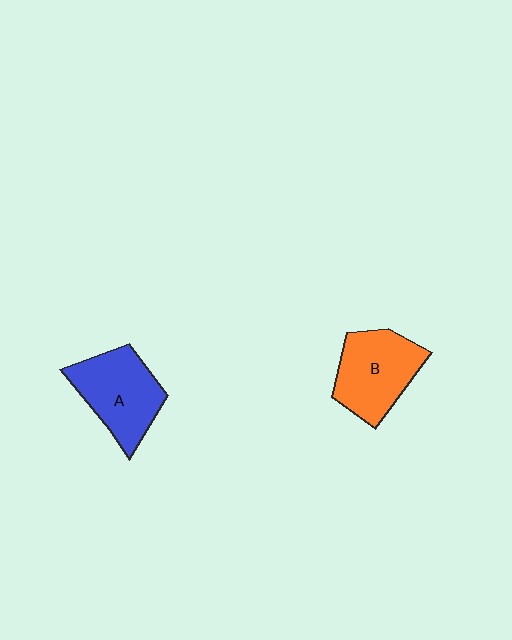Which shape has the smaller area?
Shape B (orange).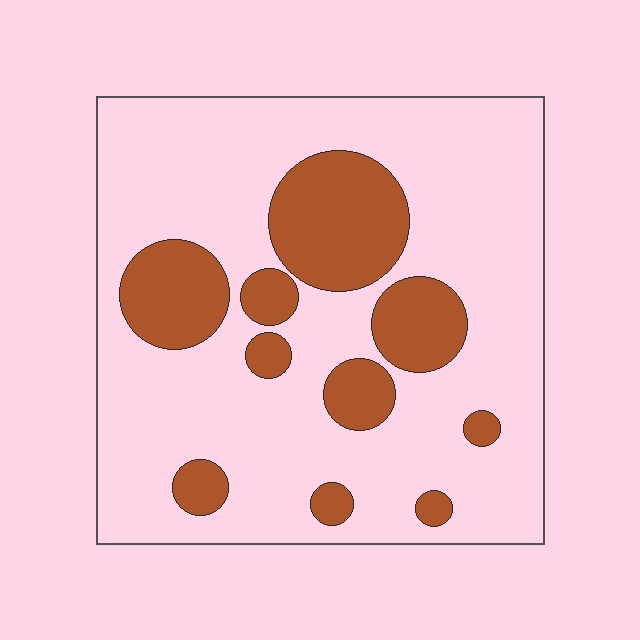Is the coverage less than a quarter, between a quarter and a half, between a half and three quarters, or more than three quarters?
Less than a quarter.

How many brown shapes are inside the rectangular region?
10.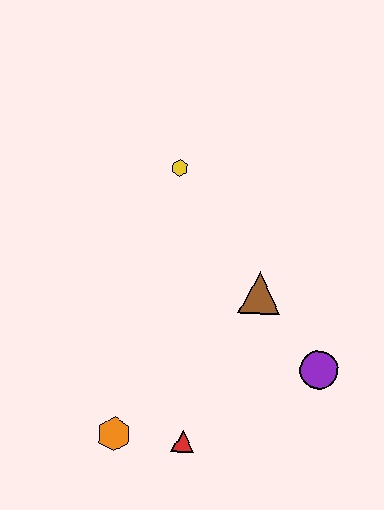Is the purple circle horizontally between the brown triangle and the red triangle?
No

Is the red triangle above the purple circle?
No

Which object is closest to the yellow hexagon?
The brown triangle is closest to the yellow hexagon.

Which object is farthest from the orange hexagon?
The yellow hexagon is farthest from the orange hexagon.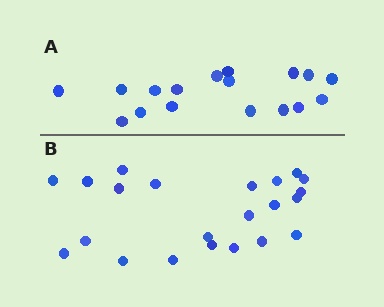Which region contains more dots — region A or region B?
Region B (the bottom region) has more dots.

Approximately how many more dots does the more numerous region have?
Region B has about 5 more dots than region A.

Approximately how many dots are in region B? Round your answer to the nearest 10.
About 20 dots. (The exact count is 22, which rounds to 20.)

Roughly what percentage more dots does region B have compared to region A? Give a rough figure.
About 30% more.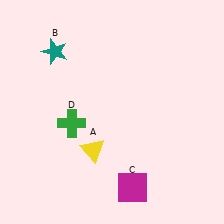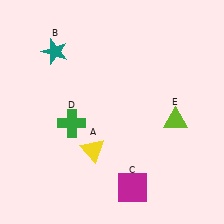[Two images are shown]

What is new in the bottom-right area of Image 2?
A lime triangle (E) was added in the bottom-right area of Image 2.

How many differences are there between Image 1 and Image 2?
There is 1 difference between the two images.